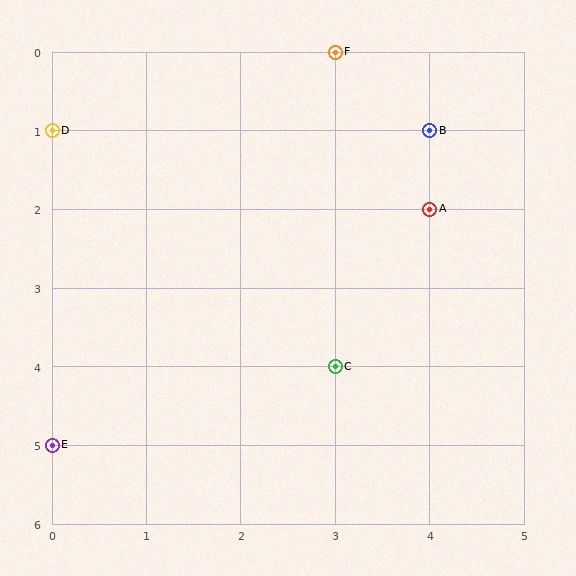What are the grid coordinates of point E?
Point E is at grid coordinates (0, 5).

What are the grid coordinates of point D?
Point D is at grid coordinates (0, 1).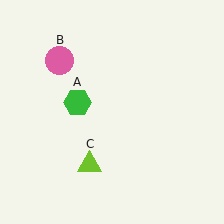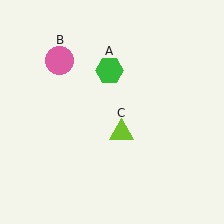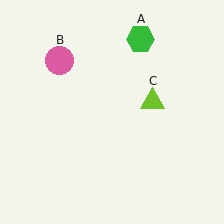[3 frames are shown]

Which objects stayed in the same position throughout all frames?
Pink circle (object B) remained stationary.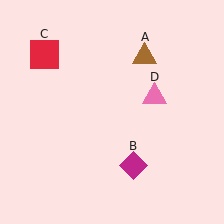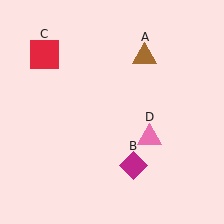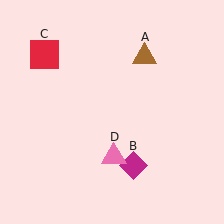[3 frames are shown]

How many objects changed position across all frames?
1 object changed position: pink triangle (object D).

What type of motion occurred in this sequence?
The pink triangle (object D) rotated clockwise around the center of the scene.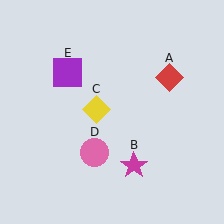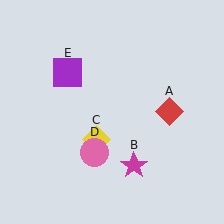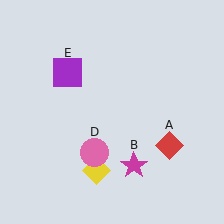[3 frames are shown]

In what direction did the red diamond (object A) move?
The red diamond (object A) moved down.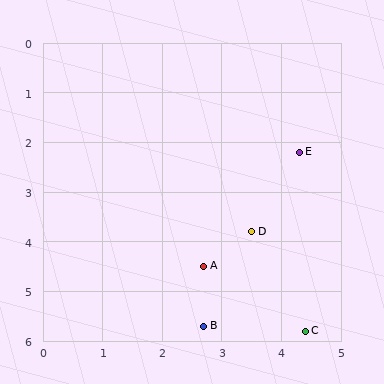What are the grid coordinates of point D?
Point D is at approximately (3.5, 3.8).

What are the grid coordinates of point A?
Point A is at approximately (2.7, 4.5).